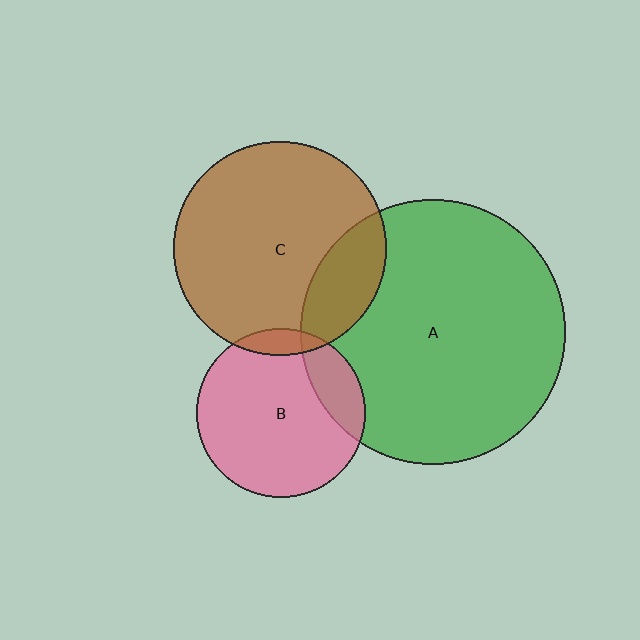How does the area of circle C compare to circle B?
Approximately 1.6 times.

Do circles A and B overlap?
Yes.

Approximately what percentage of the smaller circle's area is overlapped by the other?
Approximately 20%.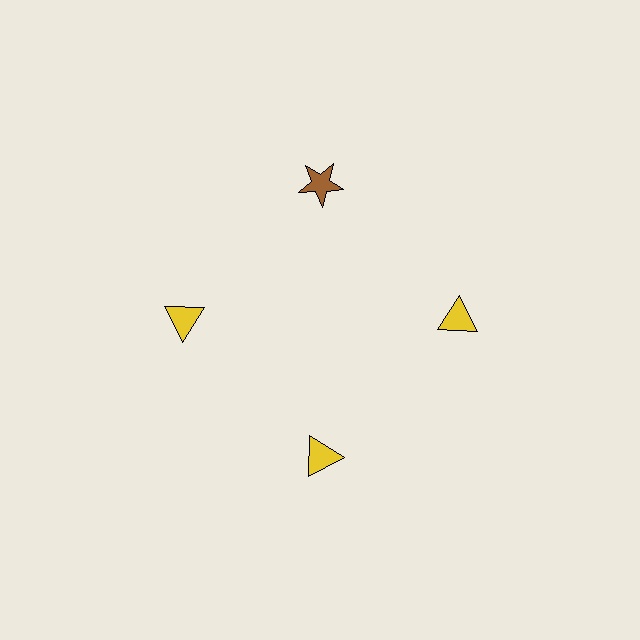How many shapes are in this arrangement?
There are 4 shapes arranged in a ring pattern.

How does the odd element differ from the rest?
It differs in both color (brown instead of yellow) and shape (star instead of triangle).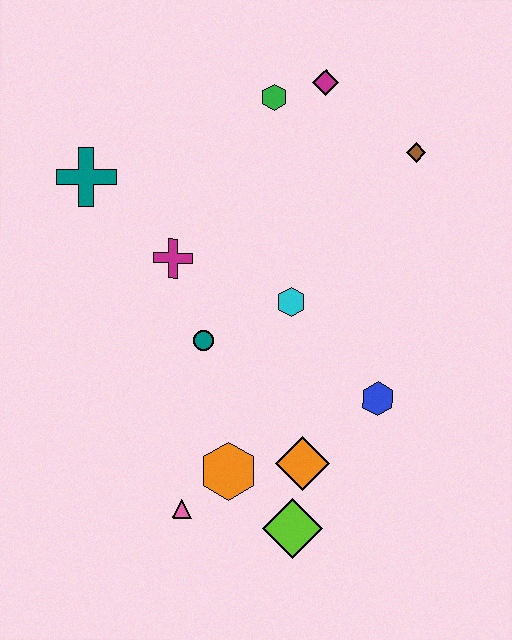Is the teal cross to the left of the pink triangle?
Yes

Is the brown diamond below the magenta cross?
No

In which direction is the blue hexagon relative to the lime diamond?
The blue hexagon is above the lime diamond.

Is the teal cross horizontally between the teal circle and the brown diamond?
No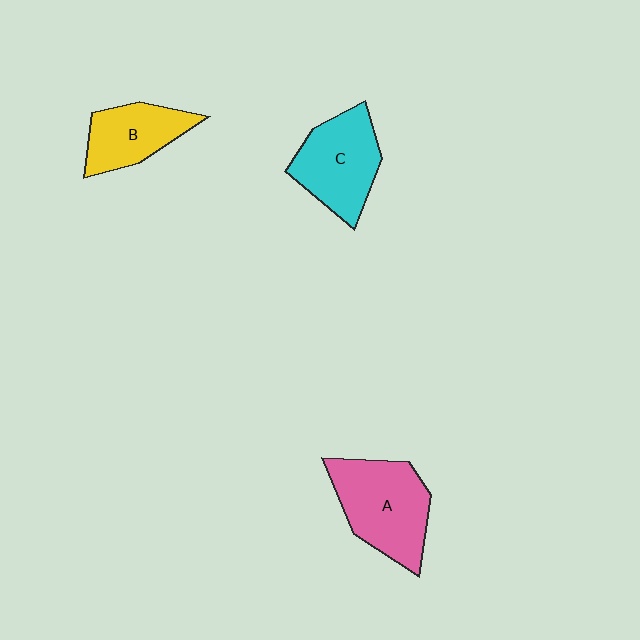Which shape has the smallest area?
Shape B (yellow).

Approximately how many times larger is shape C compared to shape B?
Approximately 1.3 times.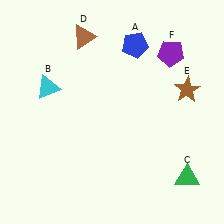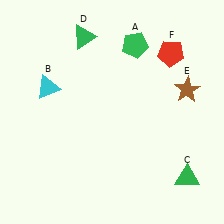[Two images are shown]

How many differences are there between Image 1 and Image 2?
There are 3 differences between the two images.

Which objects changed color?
A changed from blue to green. D changed from brown to green. F changed from purple to red.